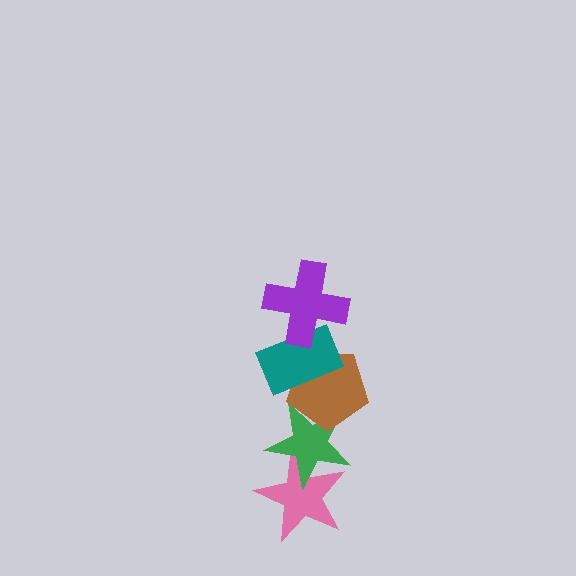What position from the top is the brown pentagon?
The brown pentagon is 3rd from the top.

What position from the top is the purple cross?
The purple cross is 1st from the top.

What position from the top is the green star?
The green star is 4th from the top.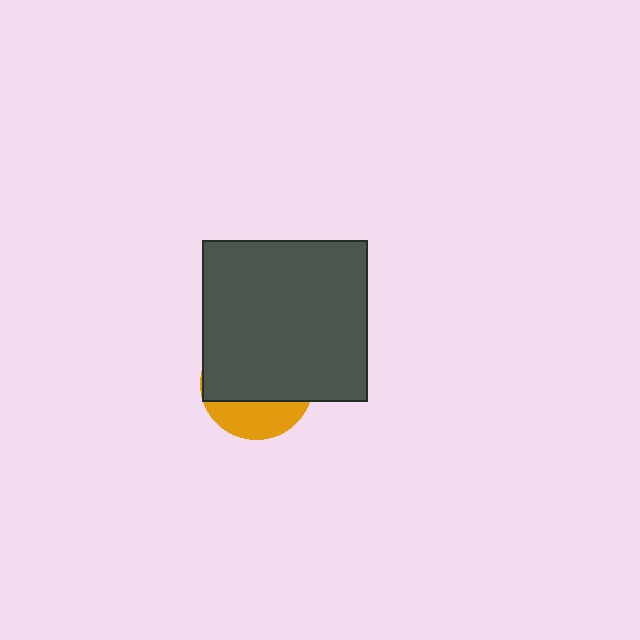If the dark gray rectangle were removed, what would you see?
You would see the complete orange circle.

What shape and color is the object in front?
The object in front is a dark gray rectangle.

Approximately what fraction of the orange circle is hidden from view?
Roughly 69% of the orange circle is hidden behind the dark gray rectangle.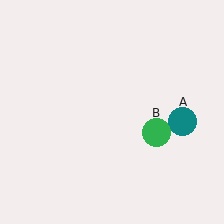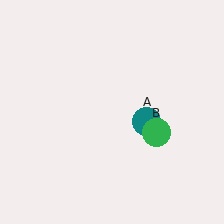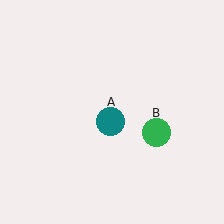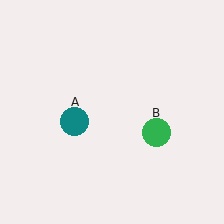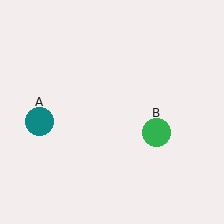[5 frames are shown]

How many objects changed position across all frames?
1 object changed position: teal circle (object A).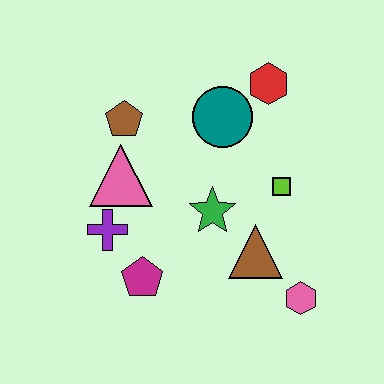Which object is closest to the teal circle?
The red hexagon is closest to the teal circle.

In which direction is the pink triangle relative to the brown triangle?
The pink triangle is to the left of the brown triangle.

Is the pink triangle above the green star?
Yes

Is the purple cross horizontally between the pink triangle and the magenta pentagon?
No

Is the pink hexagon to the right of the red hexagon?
Yes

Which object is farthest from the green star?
The red hexagon is farthest from the green star.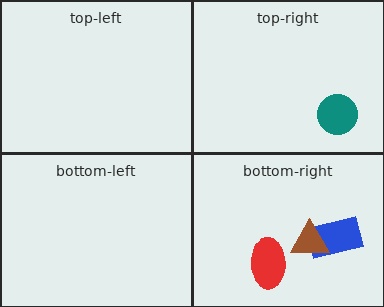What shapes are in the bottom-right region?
The blue rectangle, the red ellipse, the brown triangle.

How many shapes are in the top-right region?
1.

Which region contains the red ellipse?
The bottom-right region.